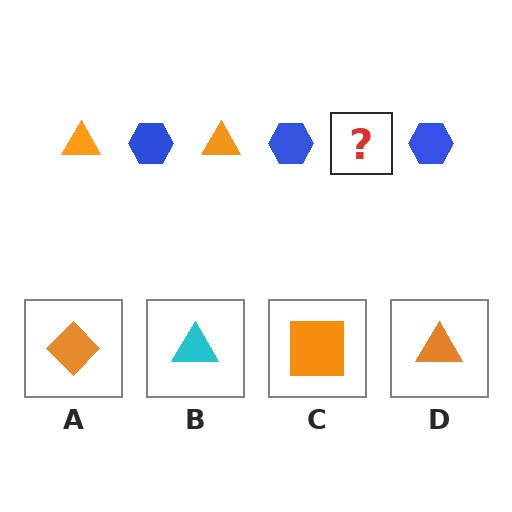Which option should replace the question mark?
Option D.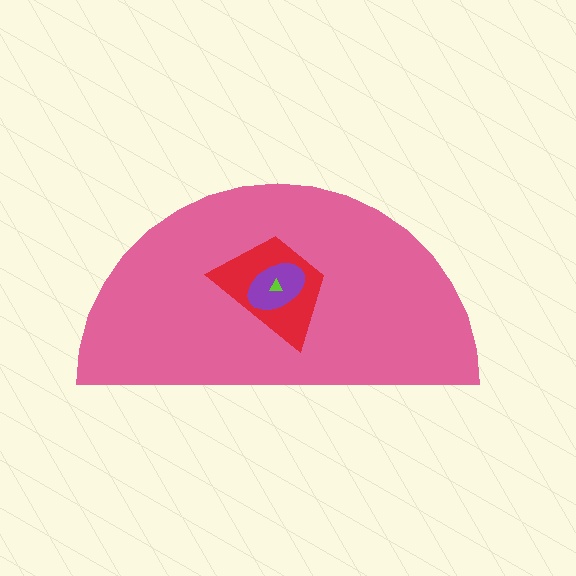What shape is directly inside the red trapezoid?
The purple ellipse.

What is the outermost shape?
The pink semicircle.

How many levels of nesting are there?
4.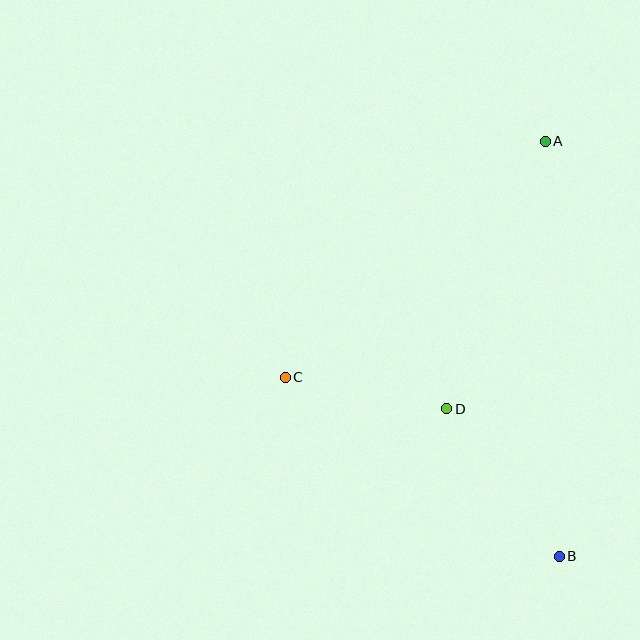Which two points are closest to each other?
Points C and D are closest to each other.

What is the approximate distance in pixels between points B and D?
The distance between B and D is approximately 186 pixels.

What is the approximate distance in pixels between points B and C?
The distance between B and C is approximately 327 pixels.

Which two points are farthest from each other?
Points A and B are farthest from each other.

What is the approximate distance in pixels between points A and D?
The distance between A and D is approximately 285 pixels.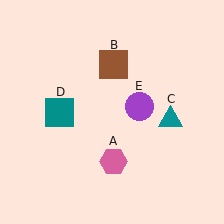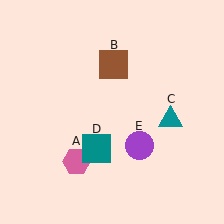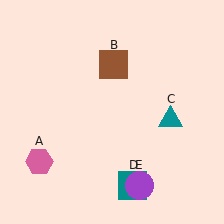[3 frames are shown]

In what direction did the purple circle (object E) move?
The purple circle (object E) moved down.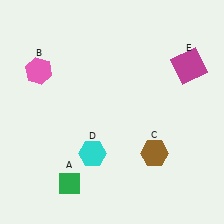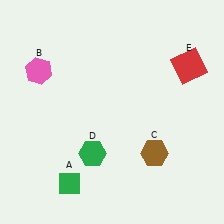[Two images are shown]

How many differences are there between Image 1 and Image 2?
There are 2 differences between the two images.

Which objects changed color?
D changed from cyan to green. E changed from magenta to red.